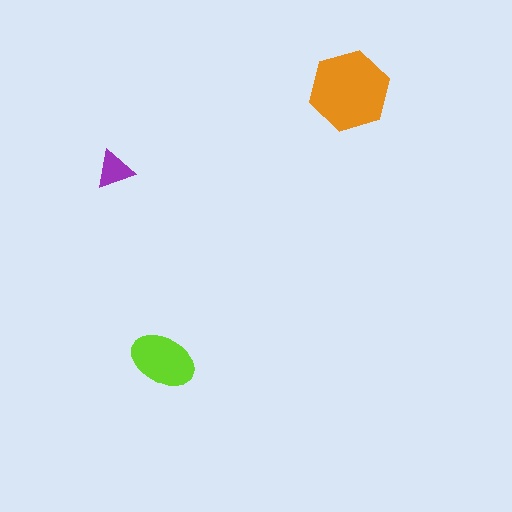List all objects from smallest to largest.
The purple triangle, the lime ellipse, the orange hexagon.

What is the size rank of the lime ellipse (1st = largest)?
2nd.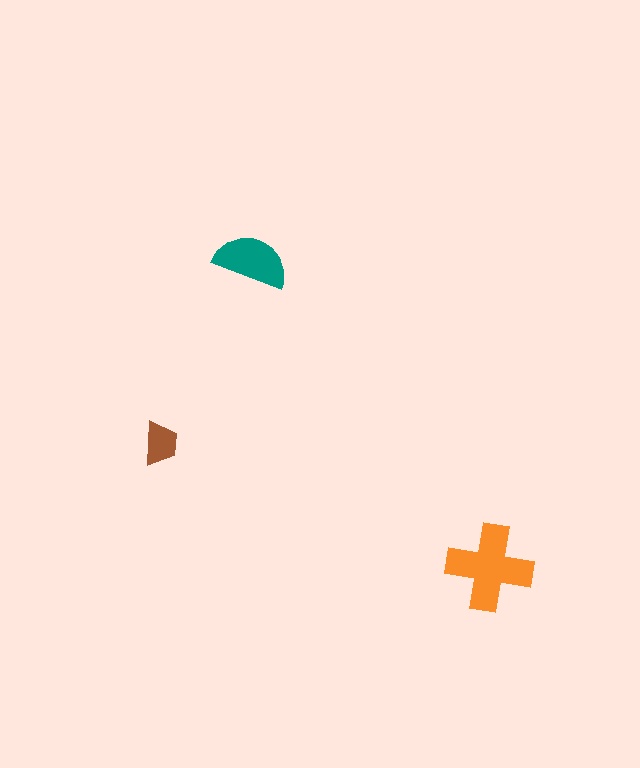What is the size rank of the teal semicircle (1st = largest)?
2nd.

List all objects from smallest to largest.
The brown trapezoid, the teal semicircle, the orange cross.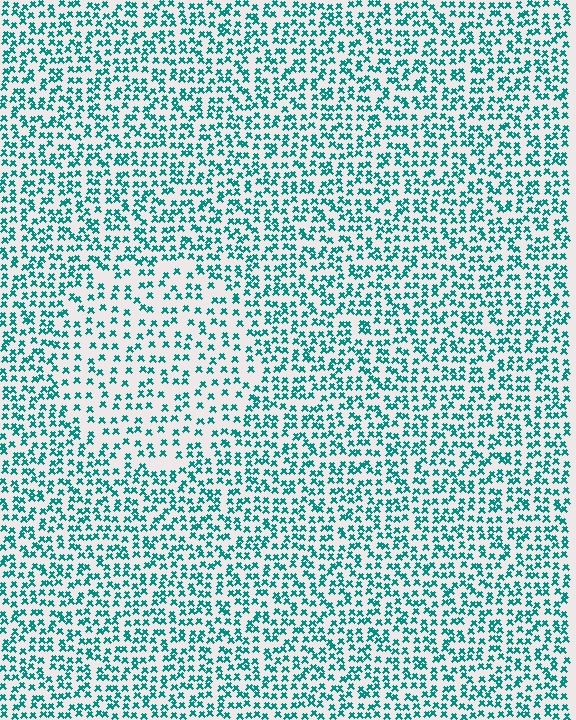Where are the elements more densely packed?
The elements are more densely packed outside the circle boundary.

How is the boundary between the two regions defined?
The boundary is defined by a change in element density (approximately 1.7x ratio). All elements are the same color, size, and shape.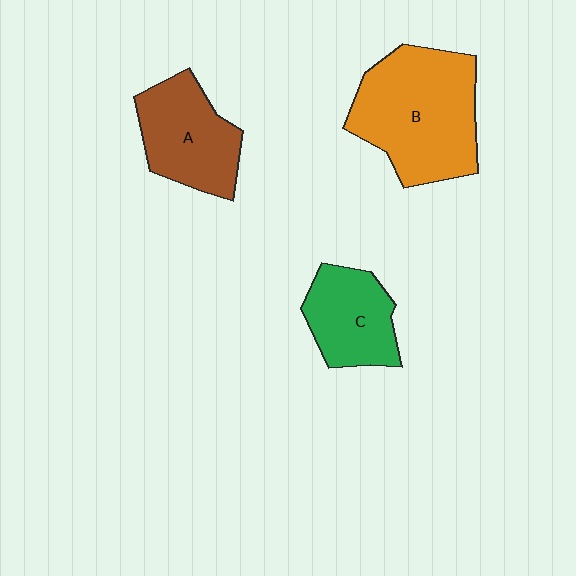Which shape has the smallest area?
Shape C (green).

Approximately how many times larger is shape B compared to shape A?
Approximately 1.5 times.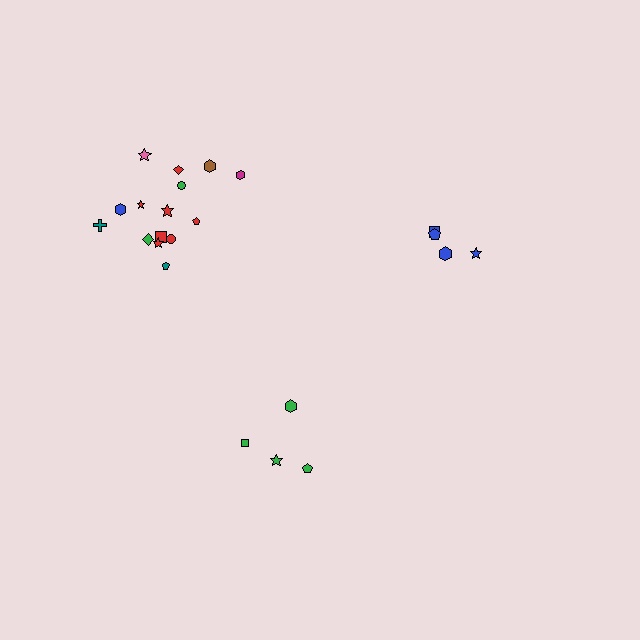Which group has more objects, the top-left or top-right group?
The top-left group.